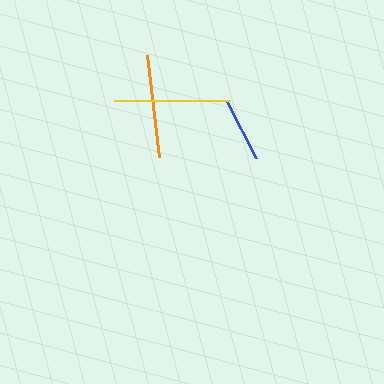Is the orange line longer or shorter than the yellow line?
The yellow line is longer than the orange line.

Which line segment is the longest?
The yellow line is the longest at approximately 116 pixels.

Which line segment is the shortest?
The blue line is the shortest at approximately 64 pixels.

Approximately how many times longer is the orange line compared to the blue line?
The orange line is approximately 1.6 times the length of the blue line.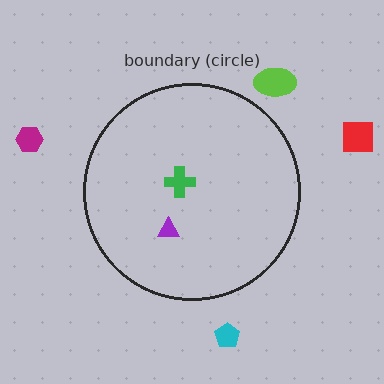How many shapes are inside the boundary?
2 inside, 4 outside.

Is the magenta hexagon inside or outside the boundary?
Outside.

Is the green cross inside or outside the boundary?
Inside.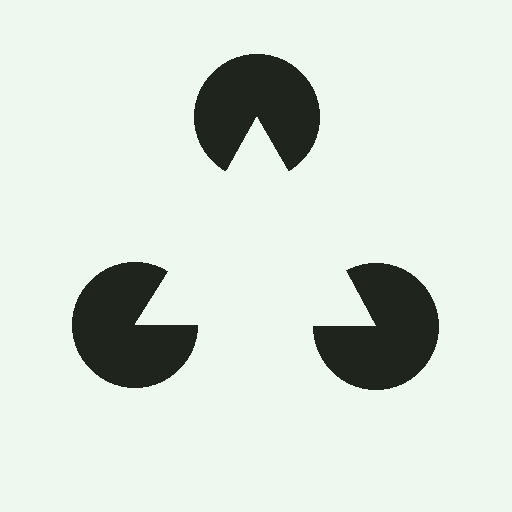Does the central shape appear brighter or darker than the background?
It typically appears slightly brighter than the background, even though no actual brightness change is drawn.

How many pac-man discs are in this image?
There are 3 — one at each vertex of the illusory triangle.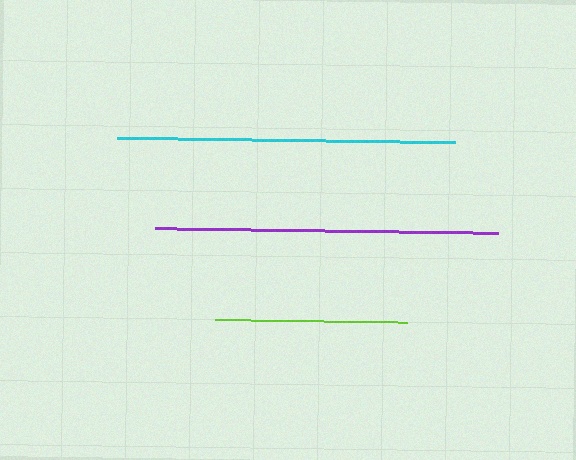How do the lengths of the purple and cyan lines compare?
The purple and cyan lines are approximately the same length.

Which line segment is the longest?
The purple line is the longest at approximately 343 pixels.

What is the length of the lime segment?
The lime segment is approximately 192 pixels long.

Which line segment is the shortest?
The lime line is the shortest at approximately 192 pixels.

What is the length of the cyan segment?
The cyan segment is approximately 338 pixels long.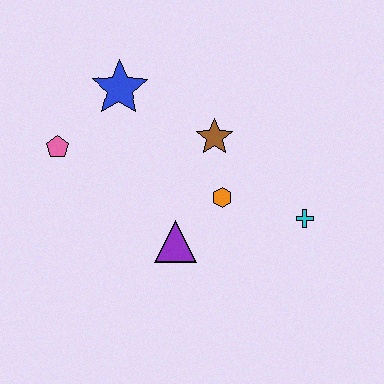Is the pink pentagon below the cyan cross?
No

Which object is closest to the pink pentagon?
The blue star is closest to the pink pentagon.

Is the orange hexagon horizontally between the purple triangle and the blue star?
No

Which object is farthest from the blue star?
The cyan cross is farthest from the blue star.